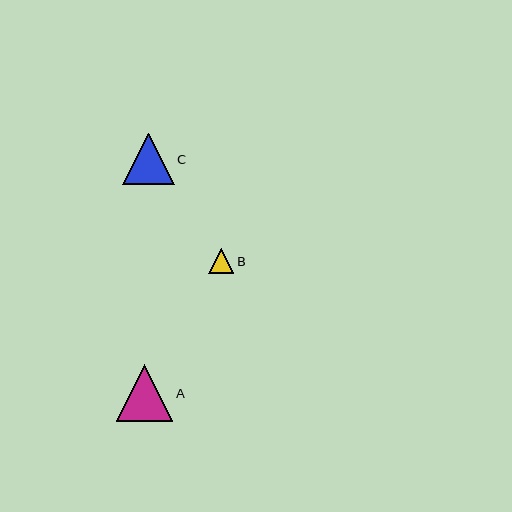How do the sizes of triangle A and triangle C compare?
Triangle A and triangle C are approximately the same size.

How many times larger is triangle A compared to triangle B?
Triangle A is approximately 2.2 times the size of triangle B.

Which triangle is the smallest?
Triangle B is the smallest with a size of approximately 25 pixels.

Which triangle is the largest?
Triangle A is the largest with a size of approximately 56 pixels.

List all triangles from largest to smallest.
From largest to smallest: A, C, B.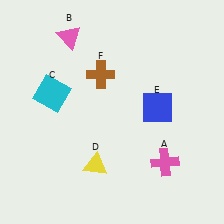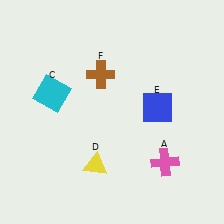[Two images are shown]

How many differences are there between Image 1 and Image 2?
There is 1 difference between the two images.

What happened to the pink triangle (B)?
The pink triangle (B) was removed in Image 2. It was in the top-left area of Image 1.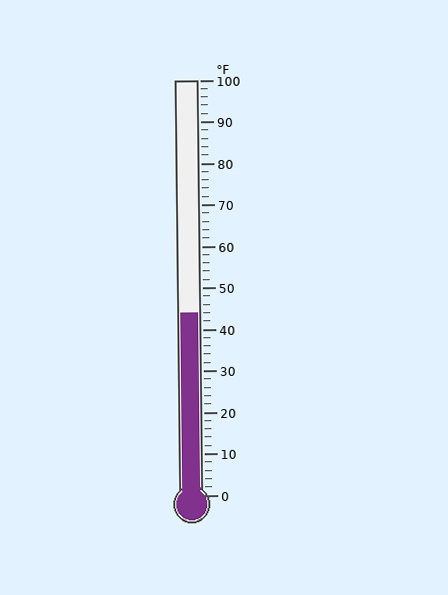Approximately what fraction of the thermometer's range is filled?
The thermometer is filled to approximately 45% of its range.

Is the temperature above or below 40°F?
The temperature is above 40°F.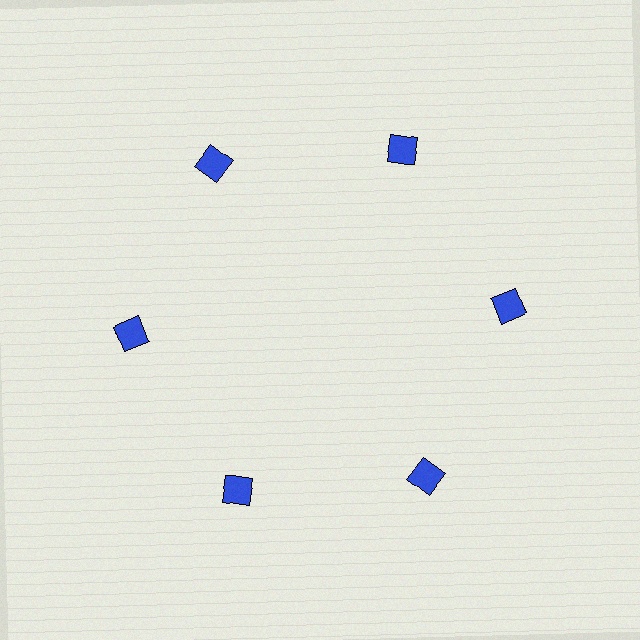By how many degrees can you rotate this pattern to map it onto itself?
The pattern maps onto itself every 60 degrees of rotation.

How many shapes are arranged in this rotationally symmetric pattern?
There are 6 shapes, arranged in 6 groups of 1.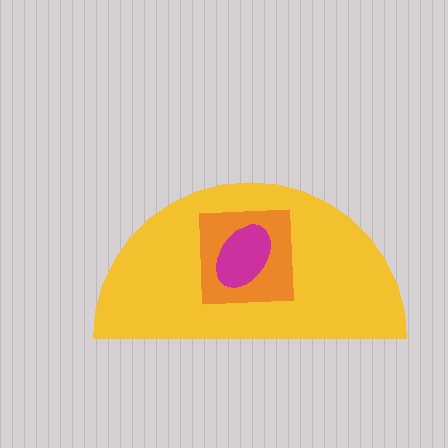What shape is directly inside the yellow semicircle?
The orange square.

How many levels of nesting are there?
3.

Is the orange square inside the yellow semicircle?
Yes.